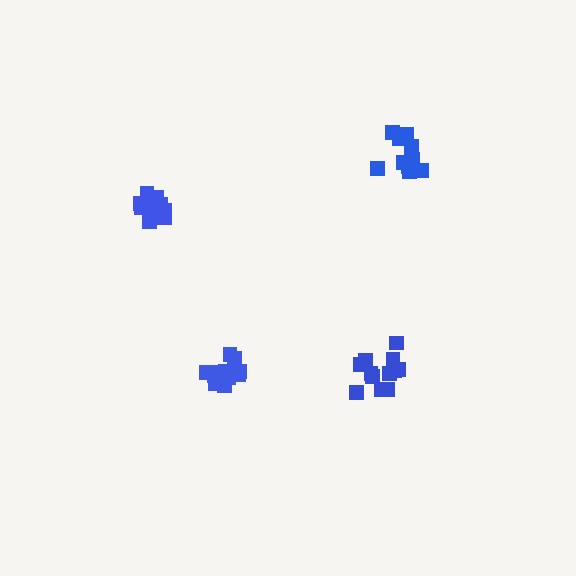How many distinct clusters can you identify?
There are 4 distinct clusters.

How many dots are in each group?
Group 1: 12 dots, Group 2: 11 dots, Group 3: 12 dots, Group 4: 12 dots (47 total).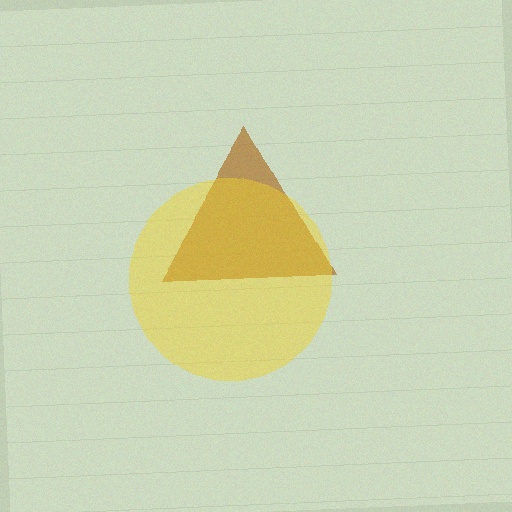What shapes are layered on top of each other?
The layered shapes are: a brown triangle, a yellow circle.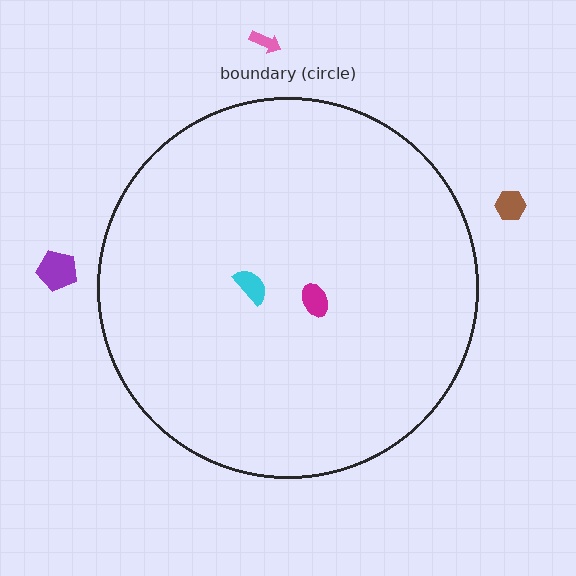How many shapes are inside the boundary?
2 inside, 3 outside.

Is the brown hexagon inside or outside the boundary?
Outside.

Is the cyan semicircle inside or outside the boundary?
Inside.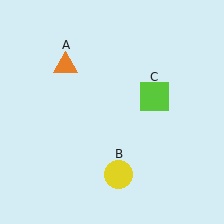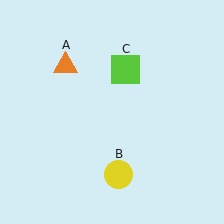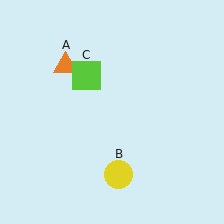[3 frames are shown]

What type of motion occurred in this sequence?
The lime square (object C) rotated counterclockwise around the center of the scene.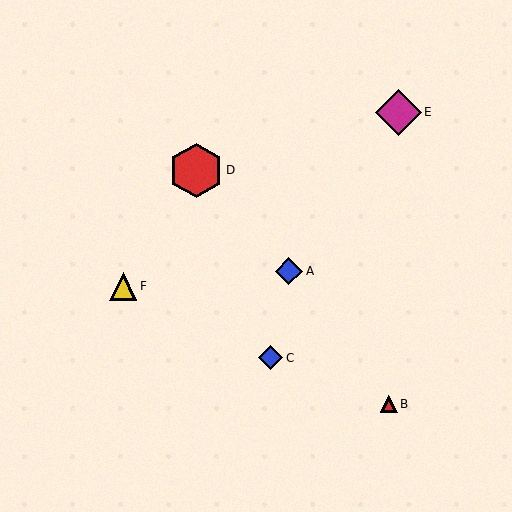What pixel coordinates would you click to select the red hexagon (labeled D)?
Click at (196, 171) to select the red hexagon D.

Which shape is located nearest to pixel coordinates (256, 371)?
The blue diamond (labeled C) at (270, 358) is nearest to that location.